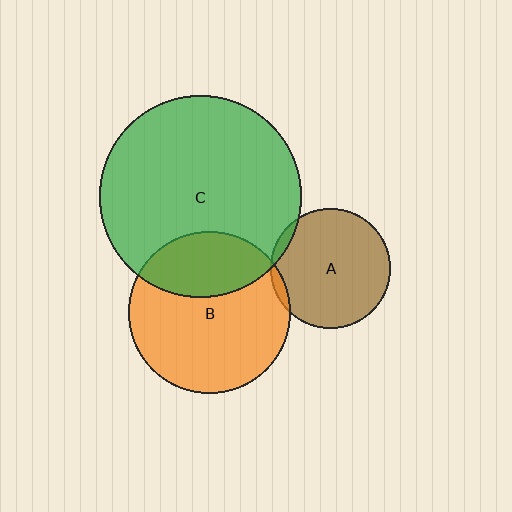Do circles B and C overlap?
Yes.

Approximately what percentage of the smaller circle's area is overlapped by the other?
Approximately 30%.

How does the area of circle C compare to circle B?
Approximately 1.6 times.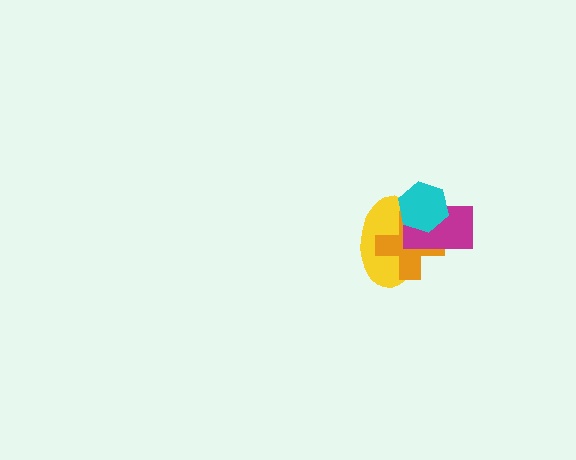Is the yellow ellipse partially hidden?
Yes, it is partially covered by another shape.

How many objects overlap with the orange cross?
3 objects overlap with the orange cross.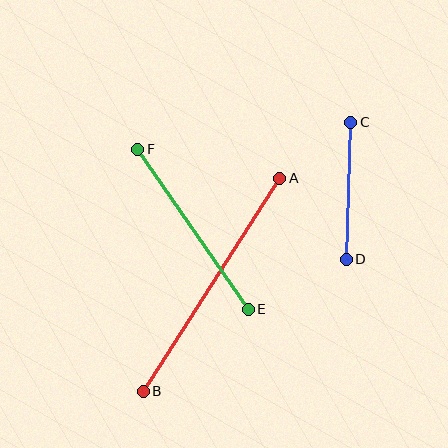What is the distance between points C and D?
The distance is approximately 137 pixels.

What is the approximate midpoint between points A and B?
The midpoint is at approximately (212, 285) pixels.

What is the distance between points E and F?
The distance is approximately 195 pixels.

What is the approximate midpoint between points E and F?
The midpoint is at approximately (193, 229) pixels.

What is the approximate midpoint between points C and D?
The midpoint is at approximately (349, 191) pixels.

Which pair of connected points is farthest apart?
Points A and B are farthest apart.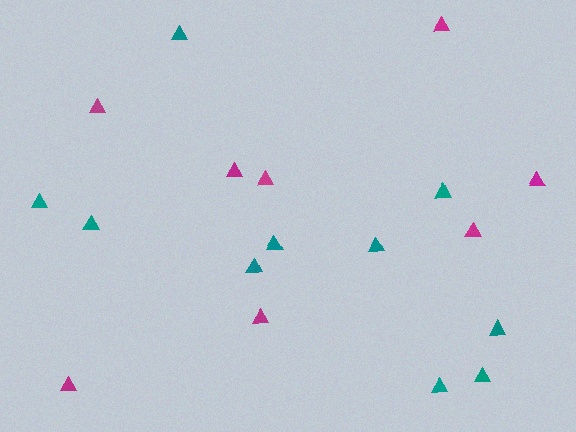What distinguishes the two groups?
There are 2 groups: one group of magenta triangles (8) and one group of teal triangles (10).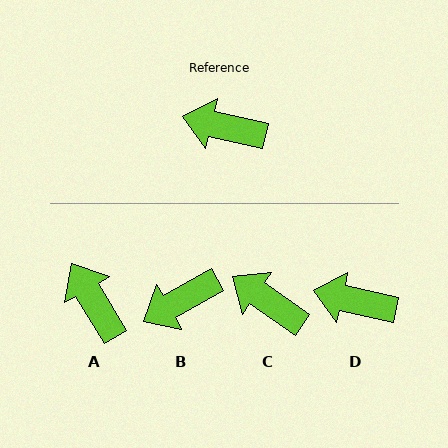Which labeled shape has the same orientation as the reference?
D.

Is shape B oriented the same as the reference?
No, it is off by about 43 degrees.